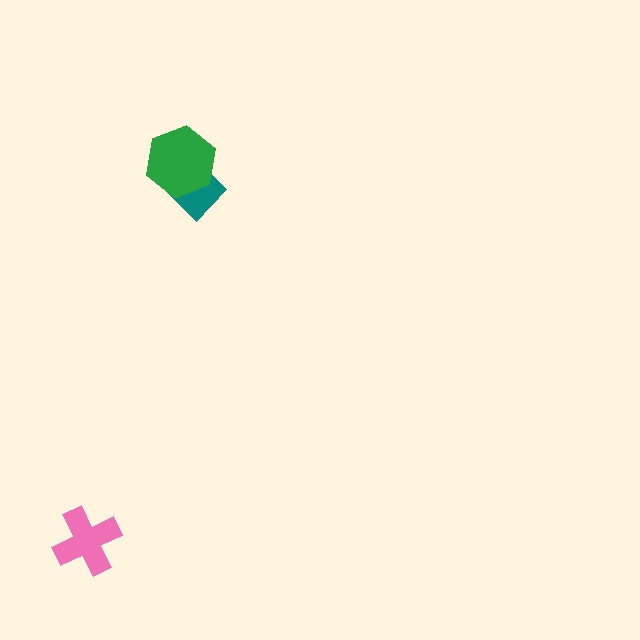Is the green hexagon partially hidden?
No, no other shape covers it.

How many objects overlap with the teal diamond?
1 object overlaps with the teal diamond.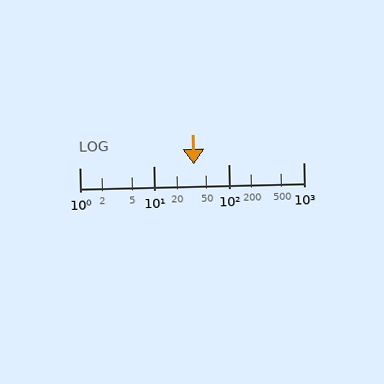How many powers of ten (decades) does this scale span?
The scale spans 3 decades, from 1 to 1000.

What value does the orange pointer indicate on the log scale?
The pointer indicates approximately 34.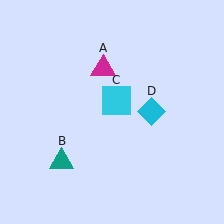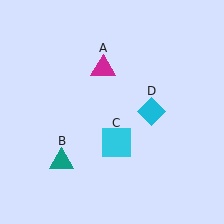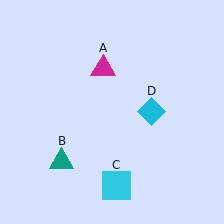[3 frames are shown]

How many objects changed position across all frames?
1 object changed position: cyan square (object C).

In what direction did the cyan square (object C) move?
The cyan square (object C) moved down.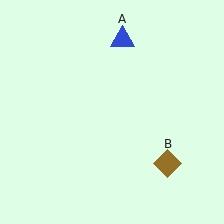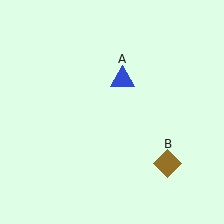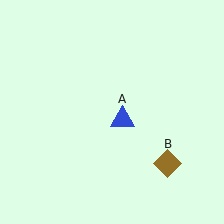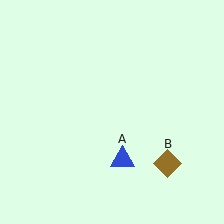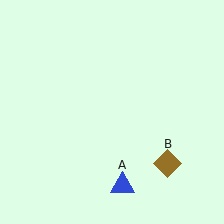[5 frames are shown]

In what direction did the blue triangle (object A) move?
The blue triangle (object A) moved down.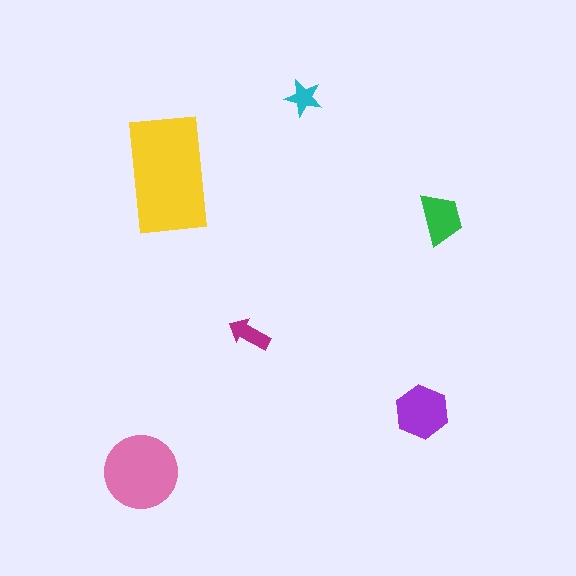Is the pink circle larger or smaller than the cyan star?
Larger.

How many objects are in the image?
There are 6 objects in the image.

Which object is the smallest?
The cyan star.